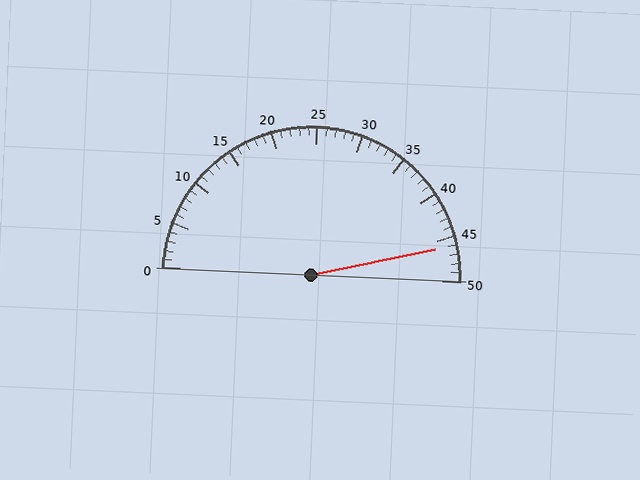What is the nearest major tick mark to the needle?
The nearest major tick mark is 45.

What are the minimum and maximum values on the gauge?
The gauge ranges from 0 to 50.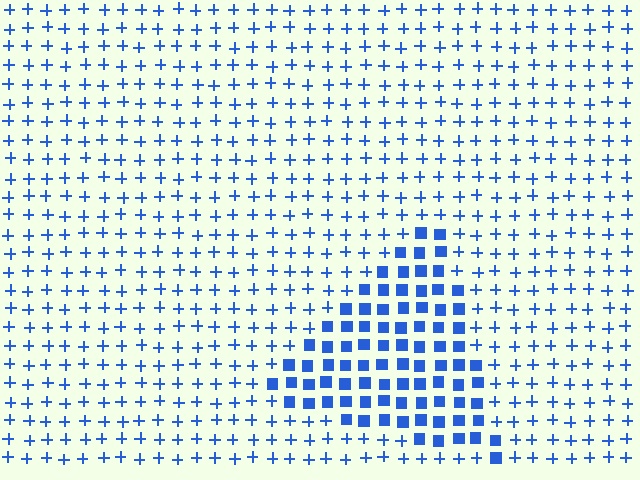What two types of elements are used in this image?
The image uses squares inside the triangle region and plus signs outside it.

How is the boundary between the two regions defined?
The boundary is defined by a change in element shape: squares inside vs. plus signs outside. All elements share the same color and spacing.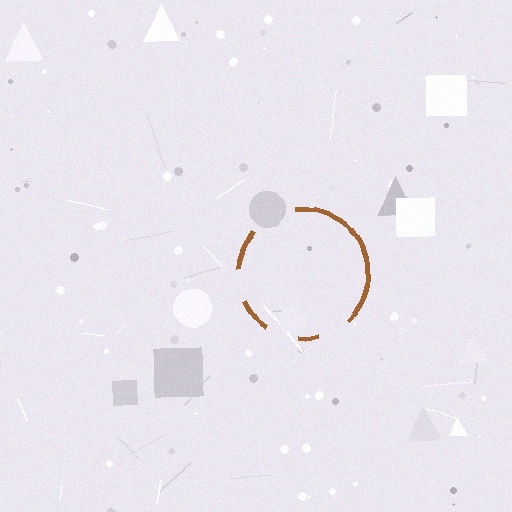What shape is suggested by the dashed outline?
The dashed outline suggests a circle.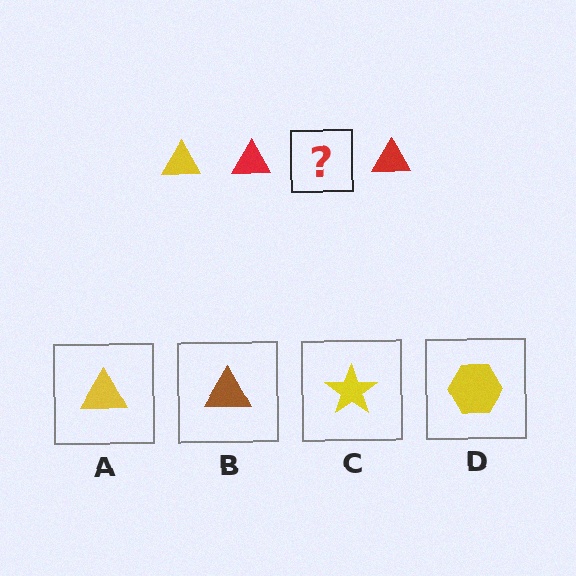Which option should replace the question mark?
Option A.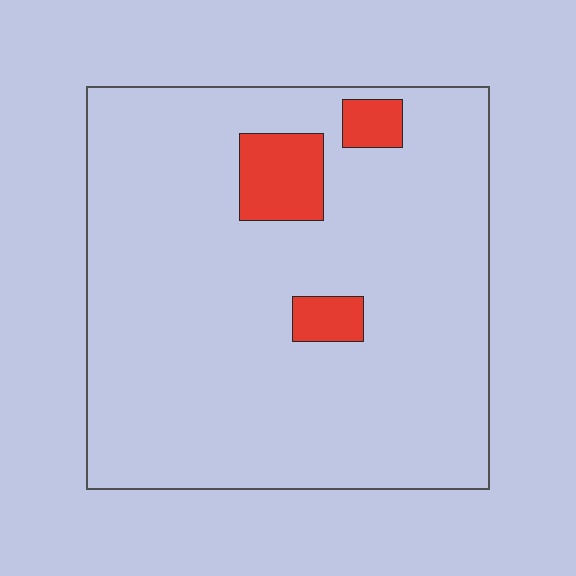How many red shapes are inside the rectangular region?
3.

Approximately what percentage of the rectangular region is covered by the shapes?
Approximately 10%.